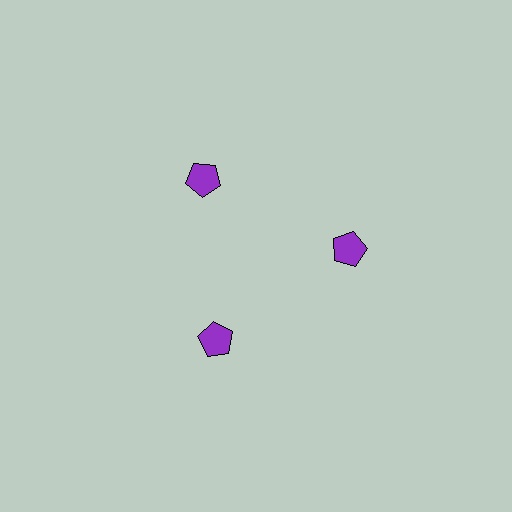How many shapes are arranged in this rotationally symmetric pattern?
There are 3 shapes, arranged in 3 groups of 1.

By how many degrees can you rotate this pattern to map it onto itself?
The pattern maps onto itself every 120 degrees of rotation.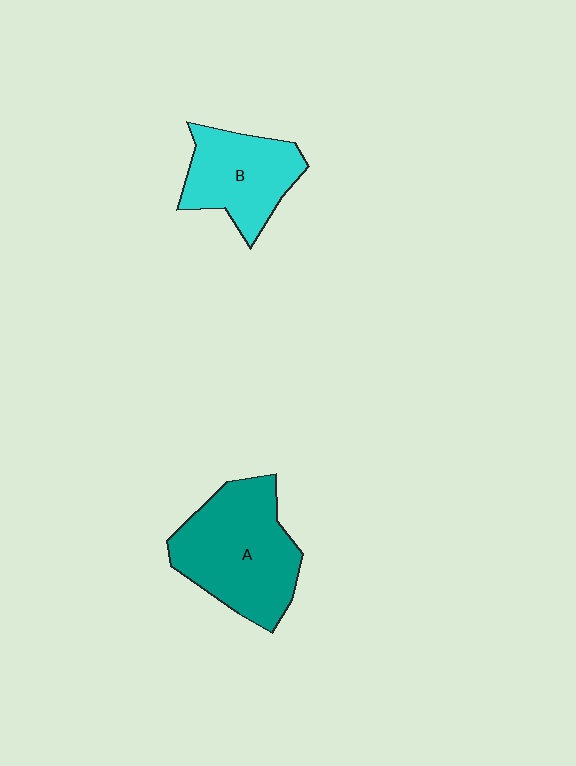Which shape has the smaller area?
Shape B (cyan).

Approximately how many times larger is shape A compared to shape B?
Approximately 1.4 times.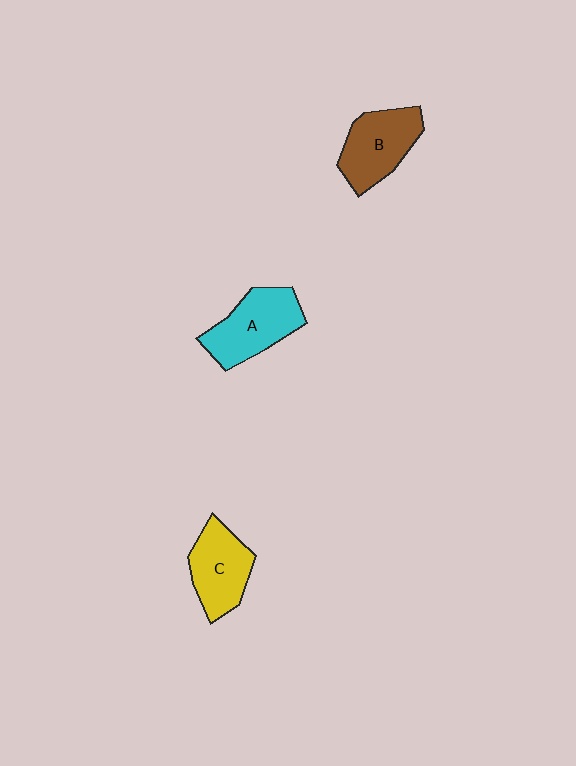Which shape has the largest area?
Shape A (cyan).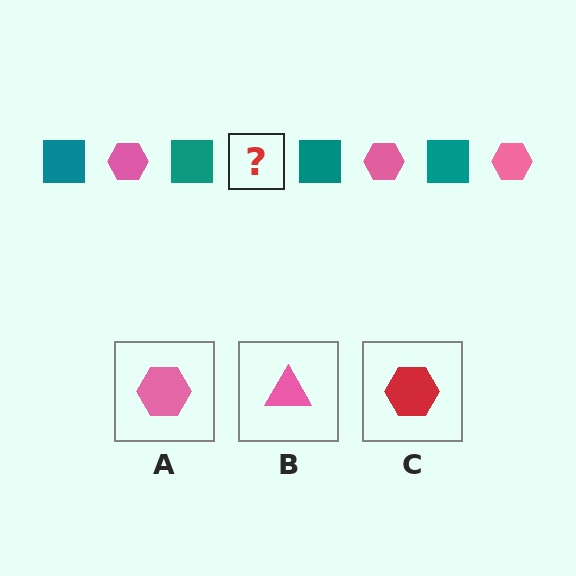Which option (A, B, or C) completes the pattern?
A.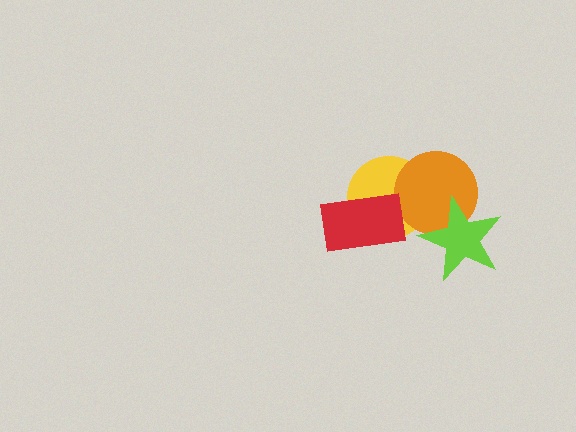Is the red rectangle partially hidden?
No, no other shape covers it.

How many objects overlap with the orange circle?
2 objects overlap with the orange circle.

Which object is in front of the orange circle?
The lime star is in front of the orange circle.